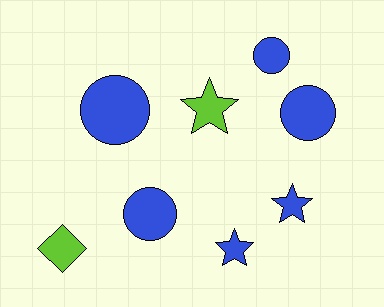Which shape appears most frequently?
Circle, with 4 objects.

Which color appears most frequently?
Blue, with 6 objects.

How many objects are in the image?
There are 8 objects.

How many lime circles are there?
There are no lime circles.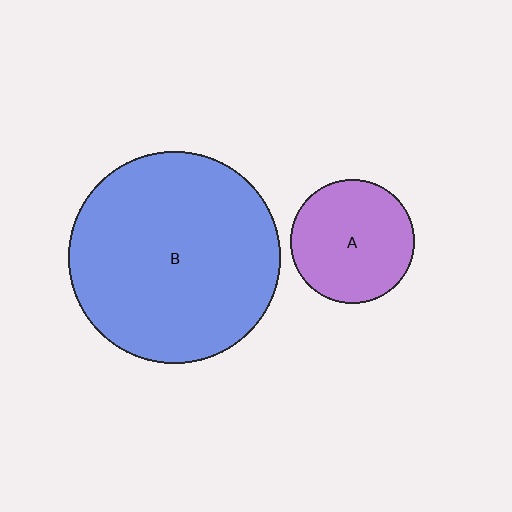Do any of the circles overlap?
No, none of the circles overlap.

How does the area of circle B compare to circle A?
Approximately 2.9 times.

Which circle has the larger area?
Circle B (blue).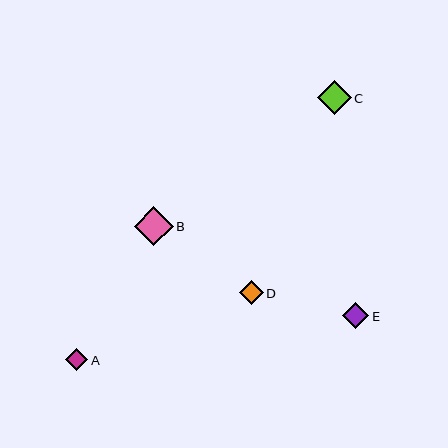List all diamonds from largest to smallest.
From largest to smallest: B, C, E, D, A.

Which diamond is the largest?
Diamond B is the largest with a size of approximately 39 pixels.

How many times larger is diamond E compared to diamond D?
Diamond E is approximately 1.1 times the size of diamond D.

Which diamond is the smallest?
Diamond A is the smallest with a size of approximately 22 pixels.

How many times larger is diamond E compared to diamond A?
Diamond E is approximately 1.2 times the size of diamond A.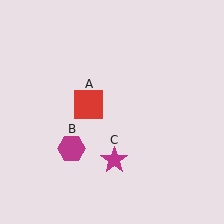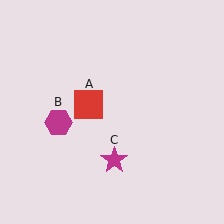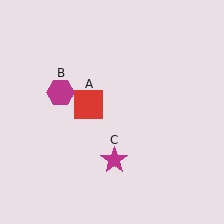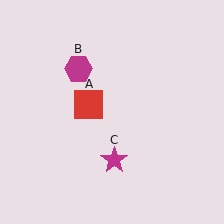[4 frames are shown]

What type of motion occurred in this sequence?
The magenta hexagon (object B) rotated clockwise around the center of the scene.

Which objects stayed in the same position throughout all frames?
Red square (object A) and magenta star (object C) remained stationary.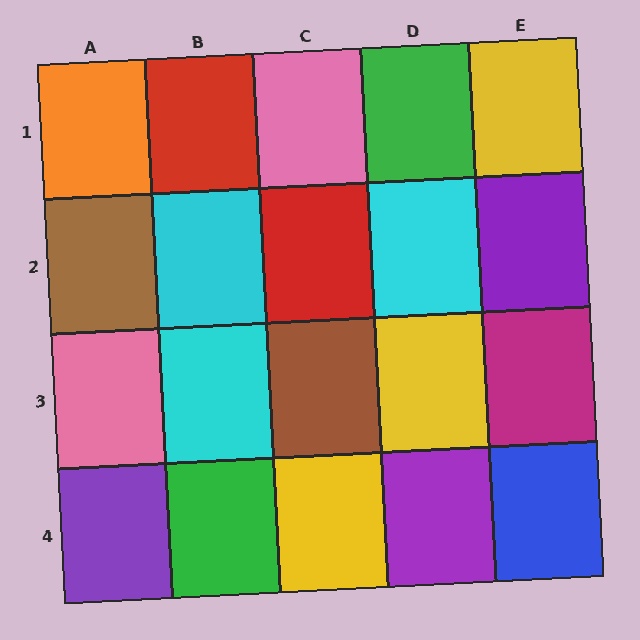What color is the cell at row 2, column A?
Brown.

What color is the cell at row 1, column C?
Pink.